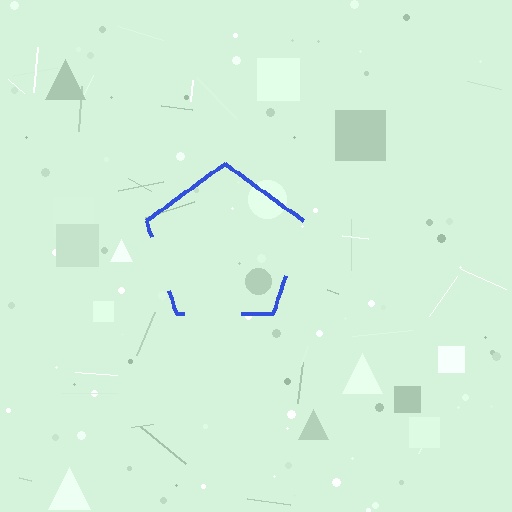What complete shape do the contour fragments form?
The contour fragments form a pentagon.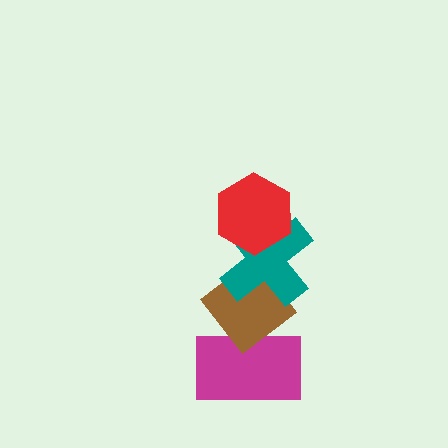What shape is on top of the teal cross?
The red hexagon is on top of the teal cross.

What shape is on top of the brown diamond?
The teal cross is on top of the brown diamond.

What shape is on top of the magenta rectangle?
The brown diamond is on top of the magenta rectangle.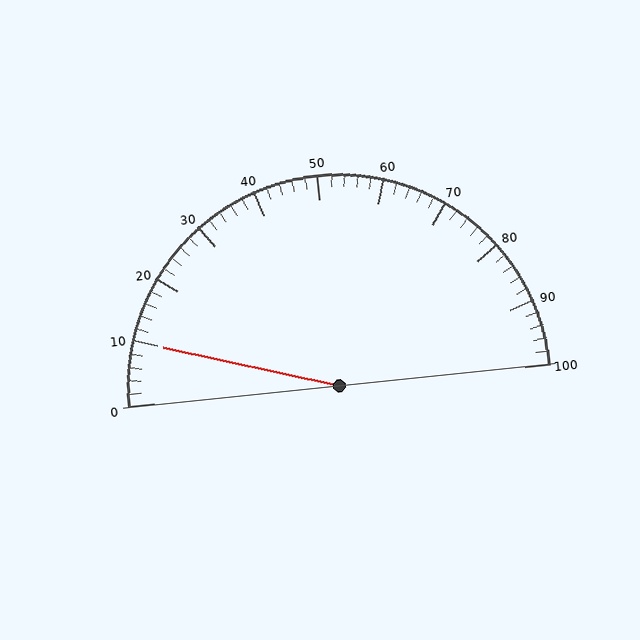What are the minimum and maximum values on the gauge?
The gauge ranges from 0 to 100.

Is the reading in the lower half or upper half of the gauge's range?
The reading is in the lower half of the range (0 to 100).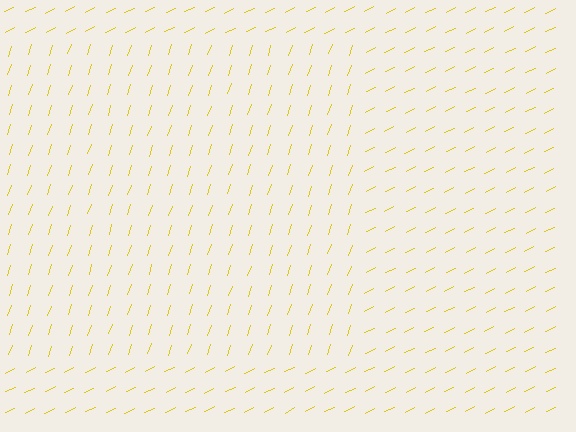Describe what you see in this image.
The image is filled with small yellow line segments. A rectangle region in the image has lines oriented differently from the surrounding lines, creating a visible texture boundary.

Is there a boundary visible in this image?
Yes, there is a texture boundary formed by a change in line orientation.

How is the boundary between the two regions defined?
The boundary is defined purely by a change in line orientation (approximately 45 degrees difference). All lines are the same color and thickness.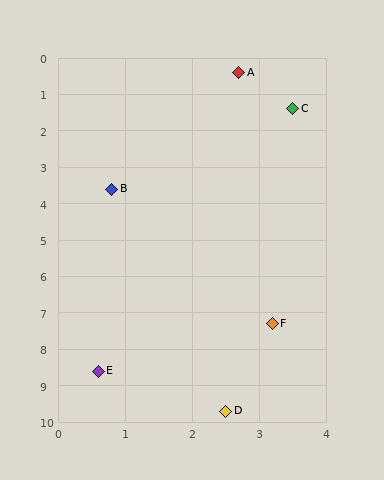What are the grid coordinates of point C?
Point C is at approximately (3.5, 1.4).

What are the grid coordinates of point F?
Point F is at approximately (3.2, 7.3).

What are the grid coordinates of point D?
Point D is at approximately (2.5, 9.7).